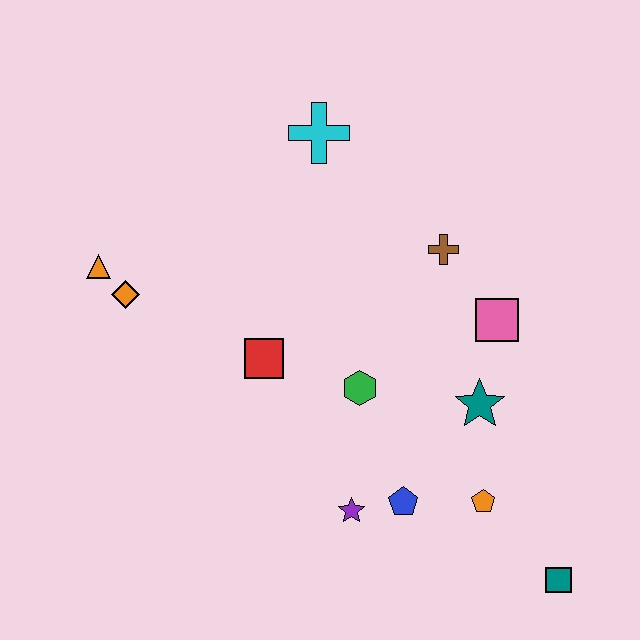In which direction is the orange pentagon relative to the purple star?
The orange pentagon is to the right of the purple star.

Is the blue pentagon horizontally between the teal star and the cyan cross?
Yes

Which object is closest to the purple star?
The blue pentagon is closest to the purple star.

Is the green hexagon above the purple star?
Yes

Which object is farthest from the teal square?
The orange triangle is farthest from the teal square.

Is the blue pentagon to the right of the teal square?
No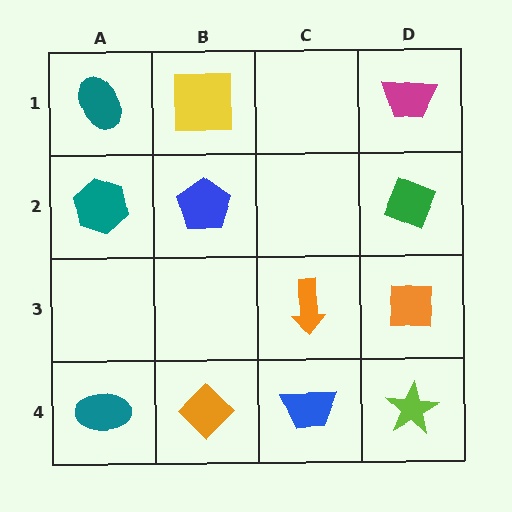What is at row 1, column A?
A teal ellipse.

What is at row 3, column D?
An orange square.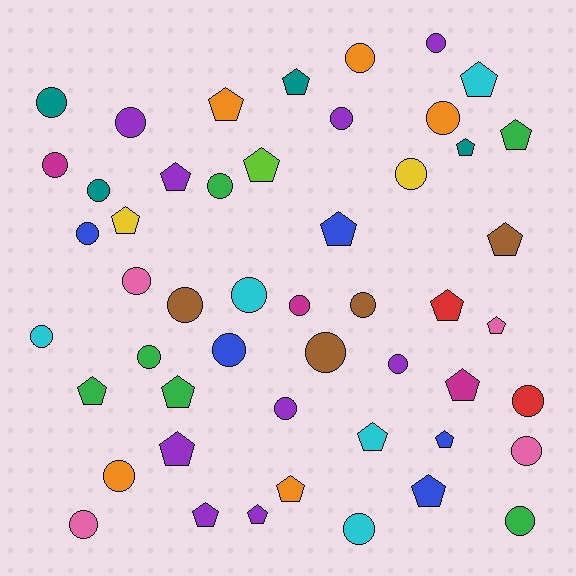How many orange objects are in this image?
There are 5 orange objects.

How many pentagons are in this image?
There are 22 pentagons.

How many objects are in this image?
There are 50 objects.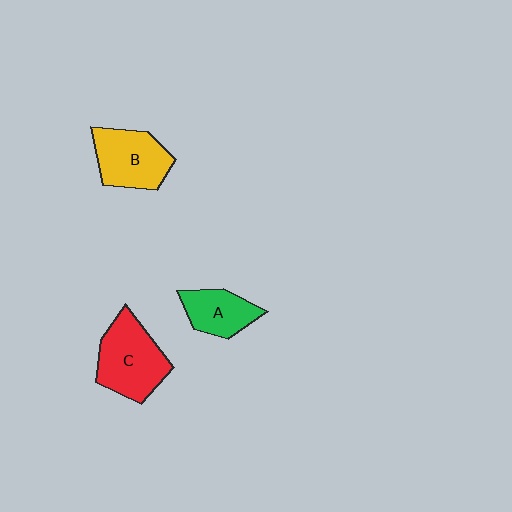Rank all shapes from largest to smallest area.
From largest to smallest: C (red), B (yellow), A (green).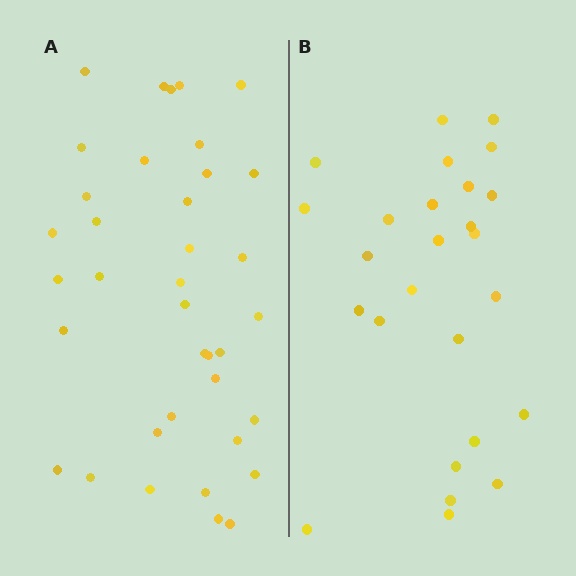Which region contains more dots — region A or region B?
Region A (the left region) has more dots.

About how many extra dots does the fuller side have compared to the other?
Region A has roughly 12 or so more dots than region B.